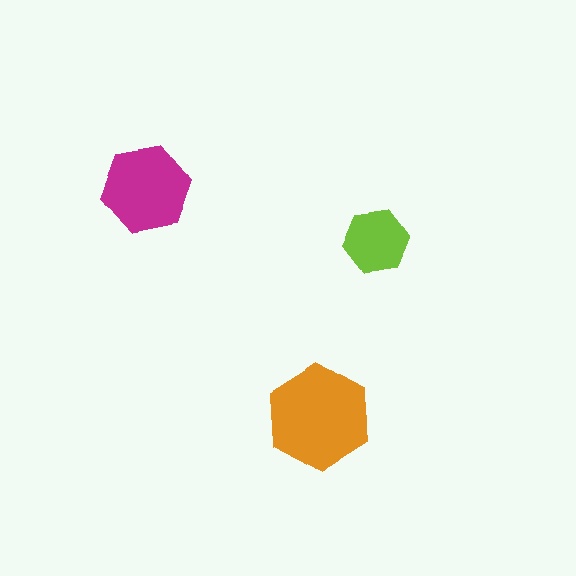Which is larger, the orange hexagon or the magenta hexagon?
The orange one.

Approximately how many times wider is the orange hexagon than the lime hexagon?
About 1.5 times wider.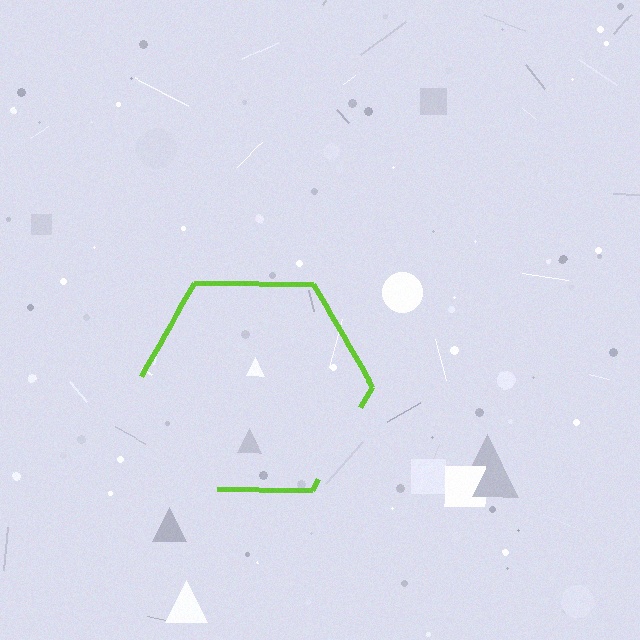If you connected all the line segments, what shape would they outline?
They would outline a hexagon.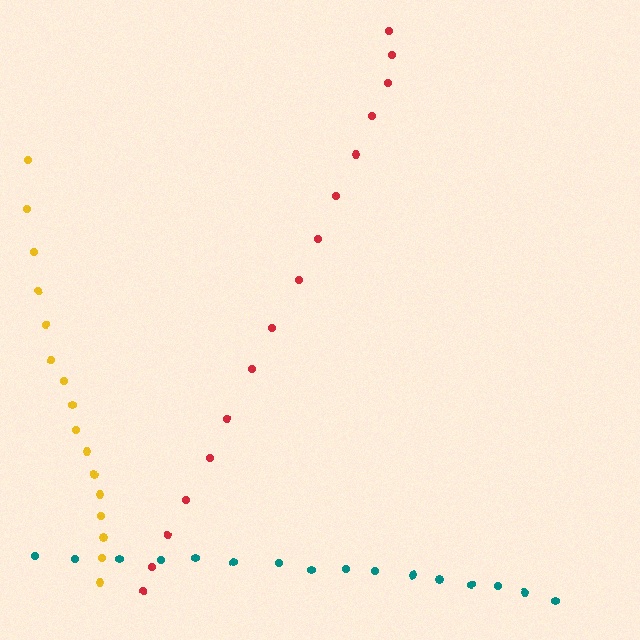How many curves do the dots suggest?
There are 3 distinct paths.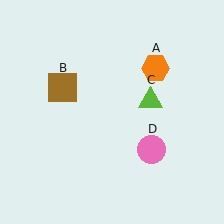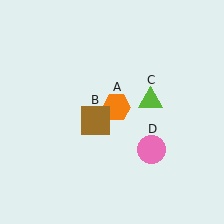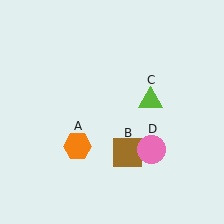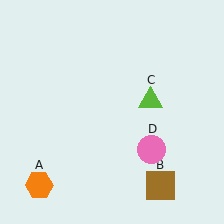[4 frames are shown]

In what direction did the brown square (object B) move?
The brown square (object B) moved down and to the right.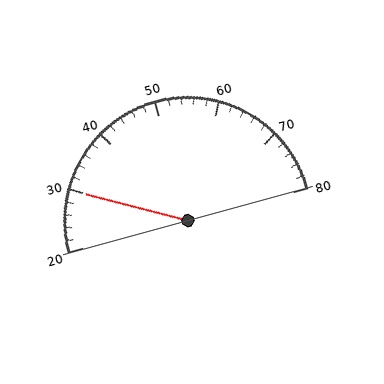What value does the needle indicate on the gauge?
The needle indicates approximately 30.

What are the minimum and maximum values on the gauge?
The gauge ranges from 20 to 80.